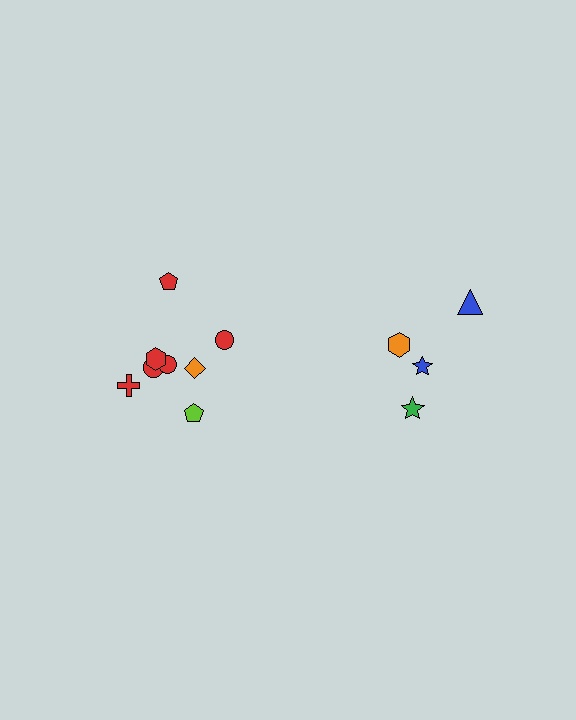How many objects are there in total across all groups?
There are 12 objects.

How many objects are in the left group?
There are 8 objects.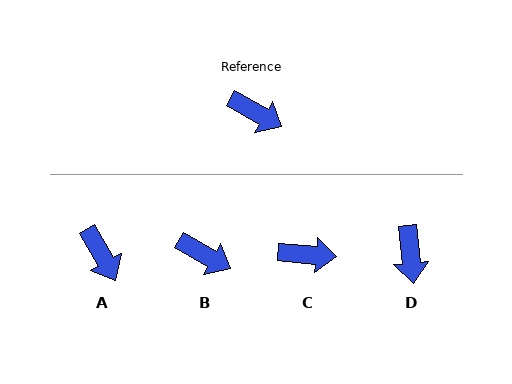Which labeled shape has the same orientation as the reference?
B.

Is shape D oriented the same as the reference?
No, it is off by about 55 degrees.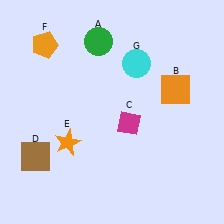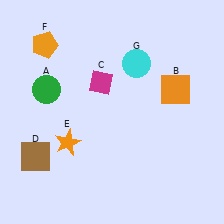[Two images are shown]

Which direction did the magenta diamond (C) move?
The magenta diamond (C) moved up.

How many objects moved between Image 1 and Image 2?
2 objects moved between the two images.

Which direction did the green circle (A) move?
The green circle (A) moved left.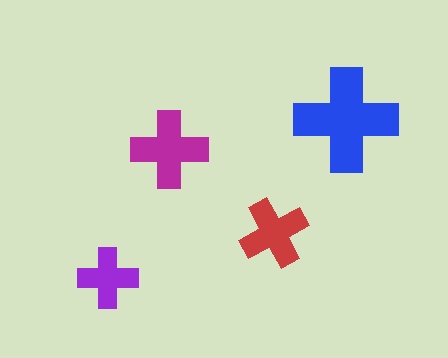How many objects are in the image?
There are 4 objects in the image.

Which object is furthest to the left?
The purple cross is leftmost.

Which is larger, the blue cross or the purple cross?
The blue one.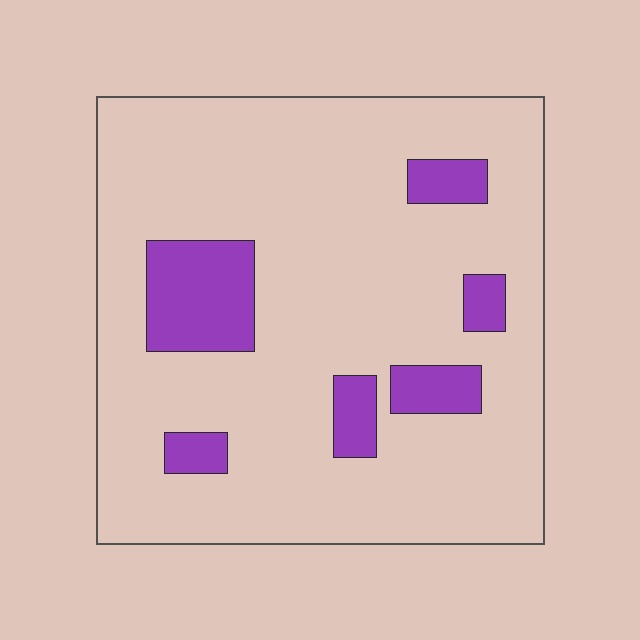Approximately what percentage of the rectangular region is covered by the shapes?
Approximately 15%.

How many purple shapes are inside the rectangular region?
6.